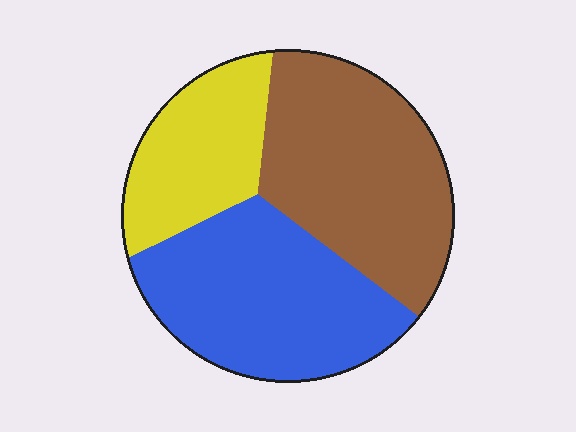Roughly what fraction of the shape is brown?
Brown covers roughly 40% of the shape.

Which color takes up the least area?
Yellow, at roughly 20%.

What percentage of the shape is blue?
Blue takes up about three eighths (3/8) of the shape.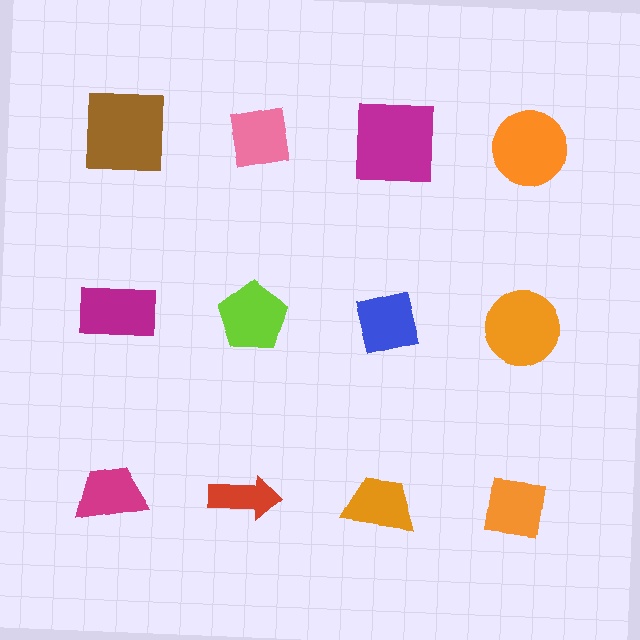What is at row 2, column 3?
A blue square.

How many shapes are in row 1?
4 shapes.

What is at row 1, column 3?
A magenta square.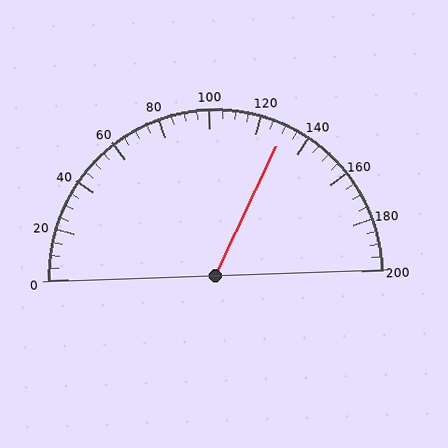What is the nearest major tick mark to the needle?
The nearest major tick mark is 120.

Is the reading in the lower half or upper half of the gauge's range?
The reading is in the upper half of the range (0 to 200).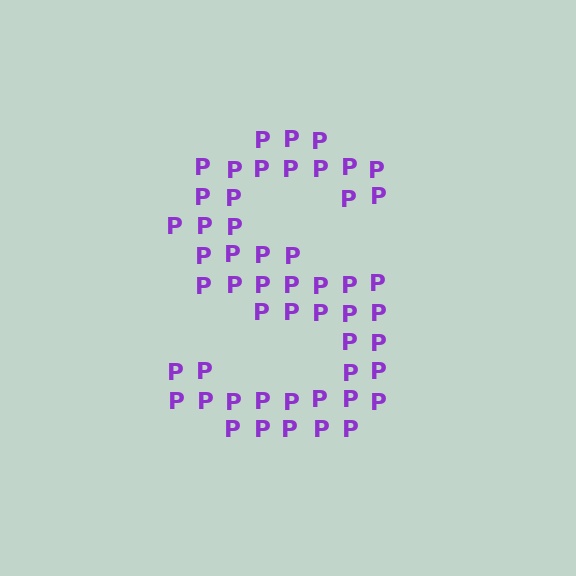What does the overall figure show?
The overall figure shows the letter S.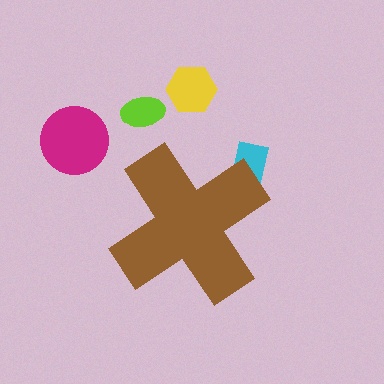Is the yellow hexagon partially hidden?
No, the yellow hexagon is fully visible.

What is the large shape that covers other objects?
A brown cross.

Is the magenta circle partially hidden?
No, the magenta circle is fully visible.